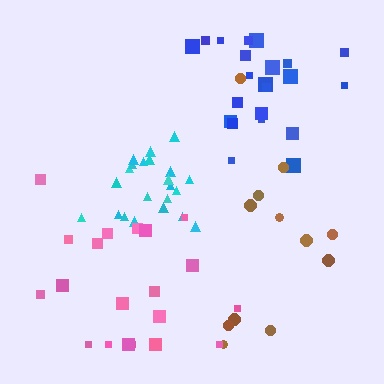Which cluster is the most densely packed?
Cyan.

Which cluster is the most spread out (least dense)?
Brown.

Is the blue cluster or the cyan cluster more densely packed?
Cyan.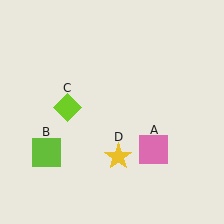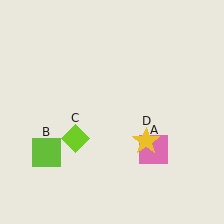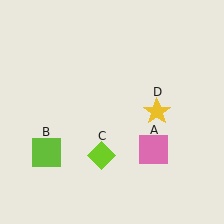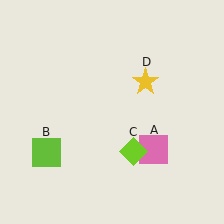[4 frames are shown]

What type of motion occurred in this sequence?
The lime diamond (object C), yellow star (object D) rotated counterclockwise around the center of the scene.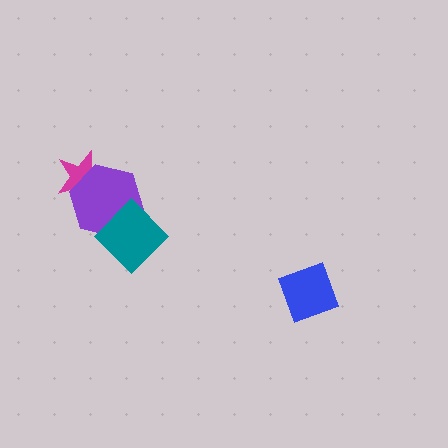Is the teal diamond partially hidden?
No, no other shape covers it.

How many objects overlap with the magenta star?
1 object overlaps with the magenta star.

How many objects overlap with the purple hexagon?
2 objects overlap with the purple hexagon.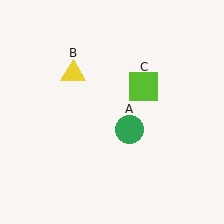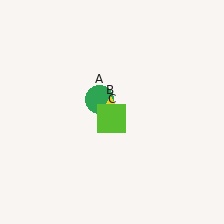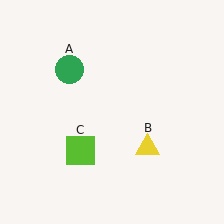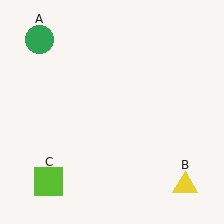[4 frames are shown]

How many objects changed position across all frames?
3 objects changed position: green circle (object A), yellow triangle (object B), lime square (object C).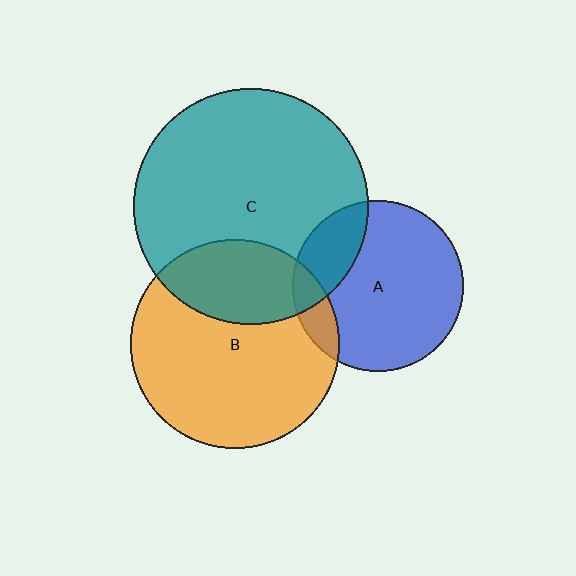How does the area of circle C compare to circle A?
Approximately 1.9 times.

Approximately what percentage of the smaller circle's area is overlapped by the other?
Approximately 20%.